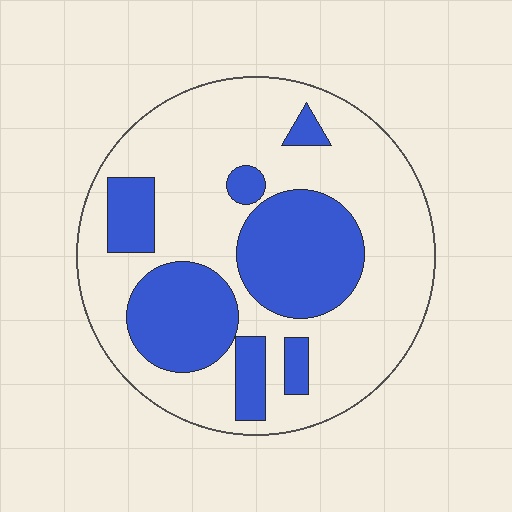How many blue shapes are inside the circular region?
7.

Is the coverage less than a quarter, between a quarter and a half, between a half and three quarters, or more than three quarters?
Between a quarter and a half.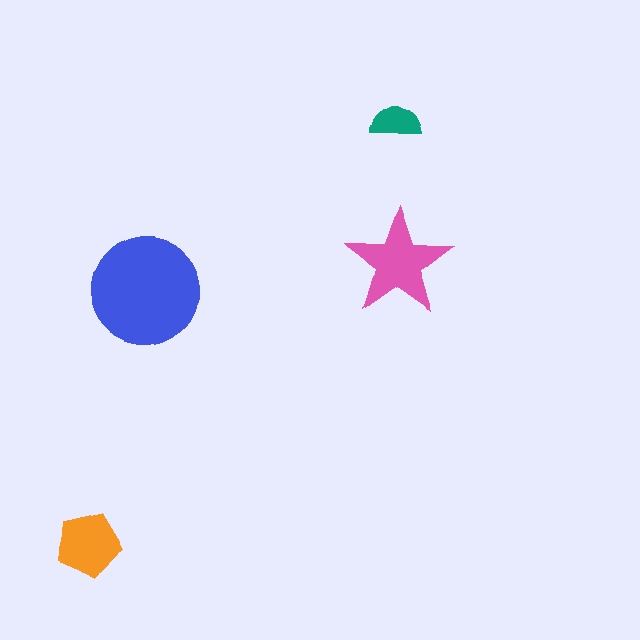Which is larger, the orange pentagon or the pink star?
The pink star.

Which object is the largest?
The blue circle.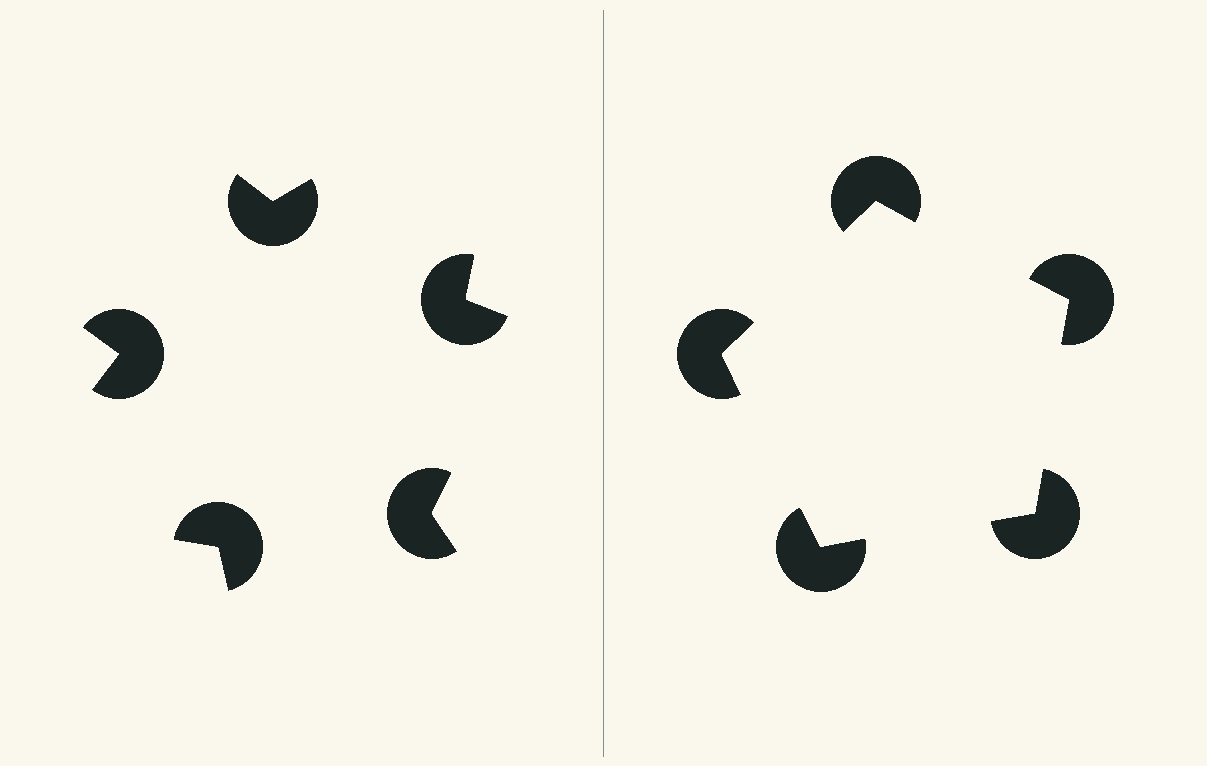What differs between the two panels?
The pac-man discs are positioned identically on both sides; only the wedge orientations differ. On the right they align to a pentagon; on the left they are misaligned.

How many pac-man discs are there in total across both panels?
10 — 5 on each side.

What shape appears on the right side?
An illusory pentagon.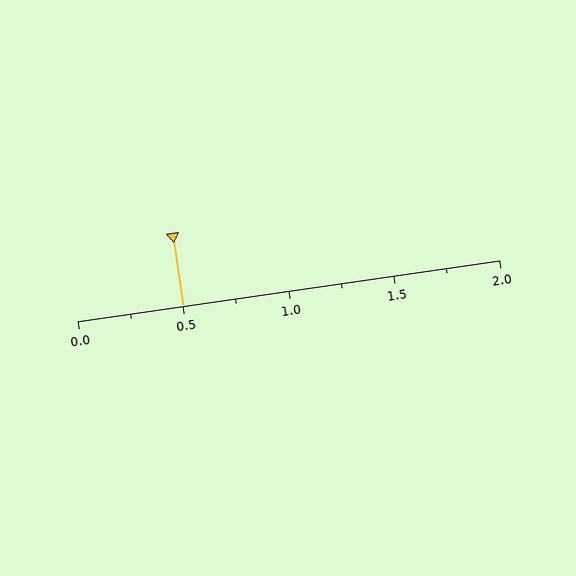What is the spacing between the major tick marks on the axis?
The major ticks are spaced 0.5 apart.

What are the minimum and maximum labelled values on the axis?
The axis runs from 0.0 to 2.0.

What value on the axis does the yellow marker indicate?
The marker indicates approximately 0.5.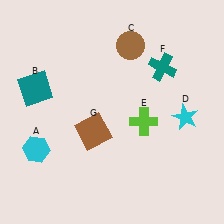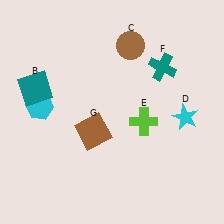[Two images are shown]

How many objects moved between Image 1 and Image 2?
1 object moved between the two images.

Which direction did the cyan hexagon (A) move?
The cyan hexagon (A) moved up.